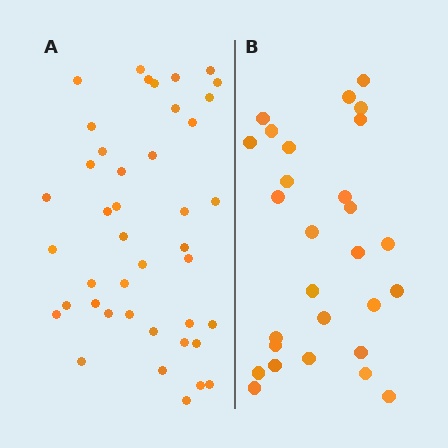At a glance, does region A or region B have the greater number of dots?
Region A (the left region) has more dots.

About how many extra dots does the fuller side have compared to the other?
Region A has approximately 15 more dots than region B.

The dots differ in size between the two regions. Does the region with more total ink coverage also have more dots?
No. Region B has more total ink coverage because its dots are larger, but region A actually contains more individual dots. Total area can be misleading — the number of items is what matters here.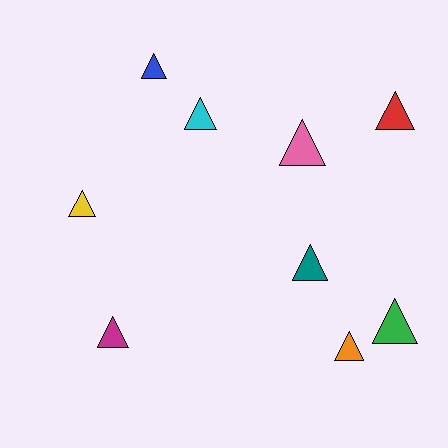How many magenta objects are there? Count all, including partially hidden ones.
There is 1 magenta object.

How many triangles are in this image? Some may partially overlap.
There are 9 triangles.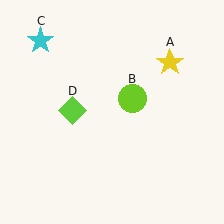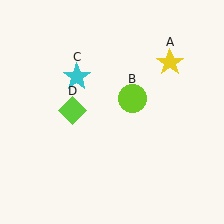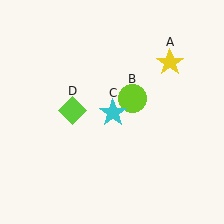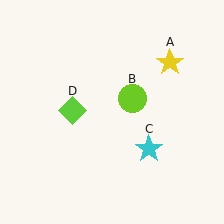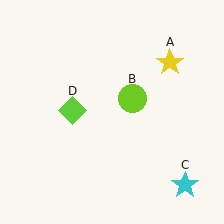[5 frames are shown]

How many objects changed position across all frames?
1 object changed position: cyan star (object C).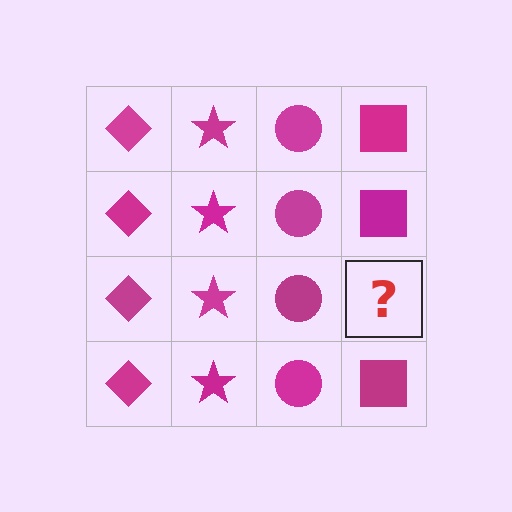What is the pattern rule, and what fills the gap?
The rule is that each column has a consistent shape. The gap should be filled with a magenta square.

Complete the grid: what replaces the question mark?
The question mark should be replaced with a magenta square.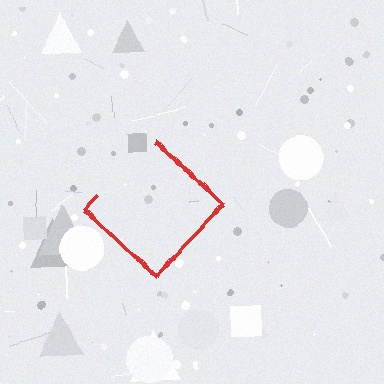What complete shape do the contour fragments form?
The contour fragments form a diamond.